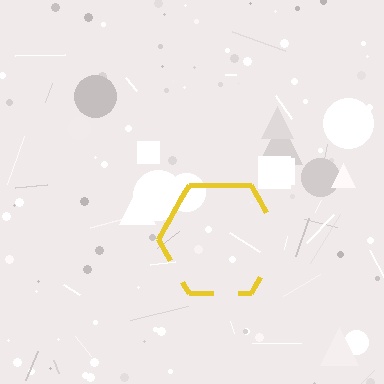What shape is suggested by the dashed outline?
The dashed outline suggests a hexagon.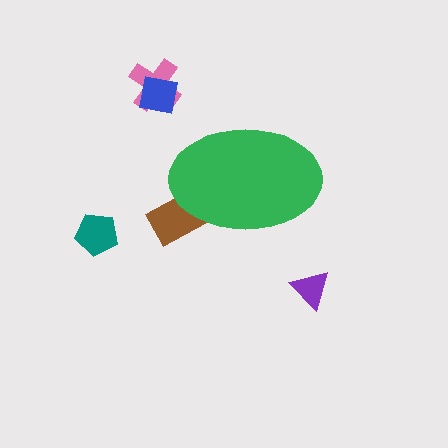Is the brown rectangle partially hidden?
Yes, the brown rectangle is partially hidden behind the green ellipse.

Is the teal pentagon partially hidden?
No, the teal pentagon is fully visible.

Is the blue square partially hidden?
No, the blue square is fully visible.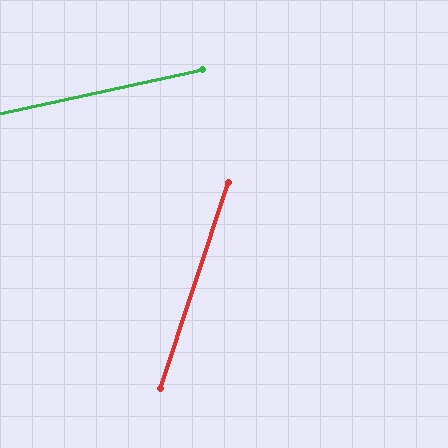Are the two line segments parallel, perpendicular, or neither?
Neither parallel nor perpendicular — they differ by about 59°.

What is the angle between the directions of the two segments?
Approximately 59 degrees.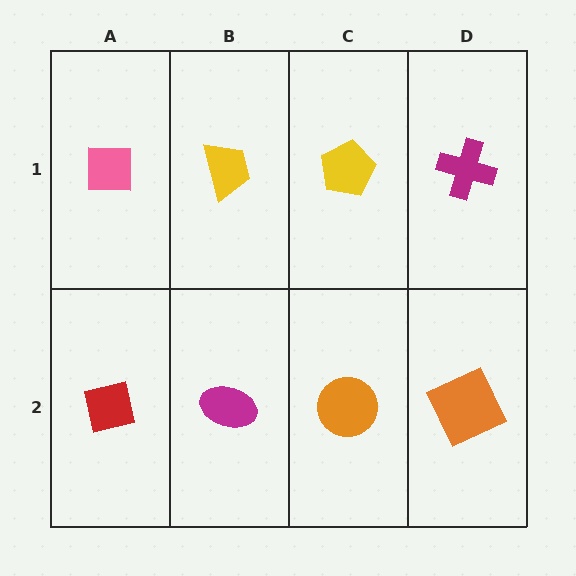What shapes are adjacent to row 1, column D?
An orange square (row 2, column D), a yellow pentagon (row 1, column C).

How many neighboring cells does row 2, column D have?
2.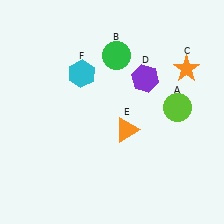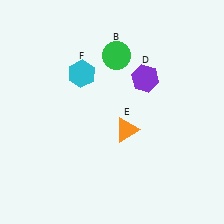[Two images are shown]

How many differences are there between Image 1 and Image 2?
There are 2 differences between the two images.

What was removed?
The lime circle (A), the orange star (C) were removed in Image 2.